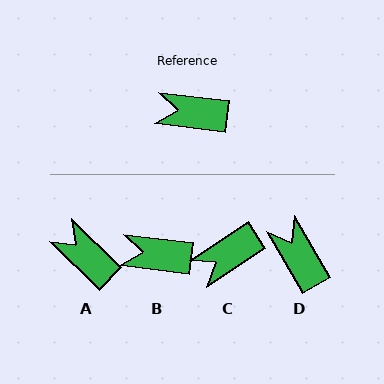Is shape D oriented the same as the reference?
No, it is off by about 53 degrees.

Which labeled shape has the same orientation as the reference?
B.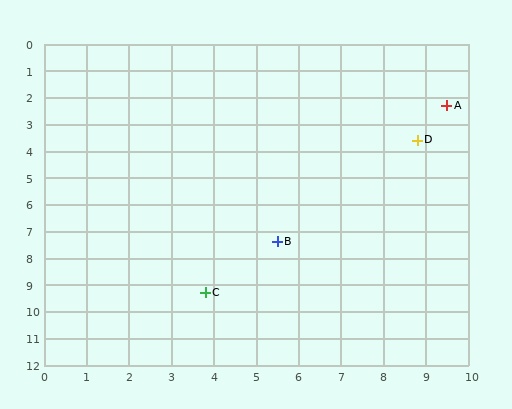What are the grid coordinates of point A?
Point A is at approximately (9.5, 2.3).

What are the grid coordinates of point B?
Point B is at approximately (5.5, 7.4).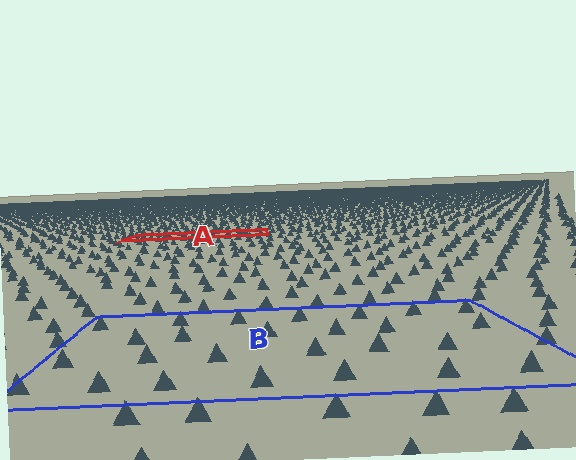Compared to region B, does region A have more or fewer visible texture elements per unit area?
Region A has more texture elements per unit area — they are packed more densely because it is farther away.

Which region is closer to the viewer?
Region B is closer. The texture elements there are larger and more spread out.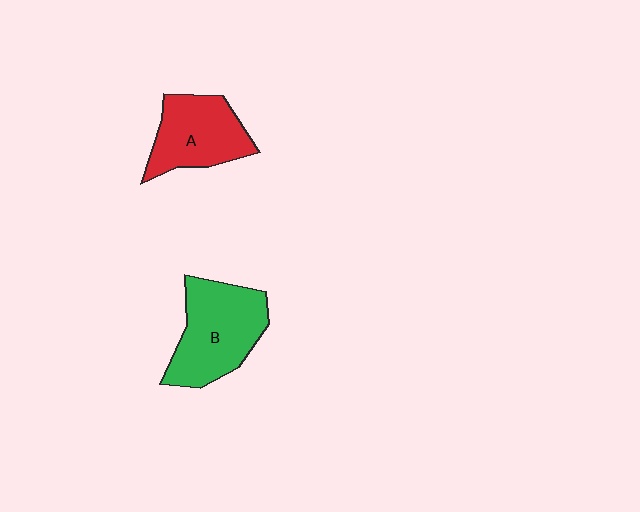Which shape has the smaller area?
Shape A (red).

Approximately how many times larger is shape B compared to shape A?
Approximately 1.2 times.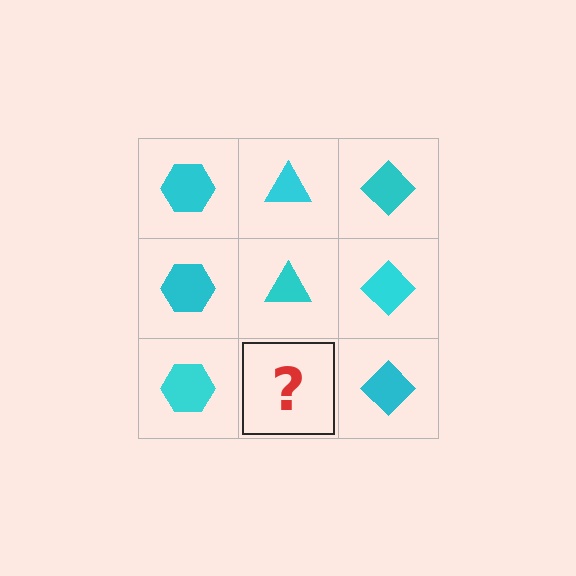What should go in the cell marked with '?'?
The missing cell should contain a cyan triangle.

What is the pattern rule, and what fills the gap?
The rule is that each column has a consistent shape. The gap should be filled with a cyan triangle.